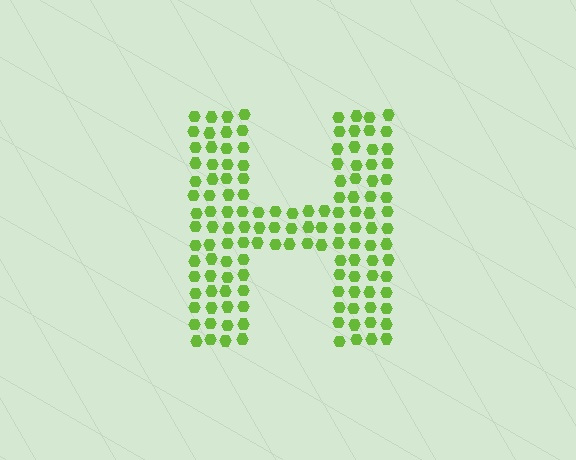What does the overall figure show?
The overall figure shows the letter H.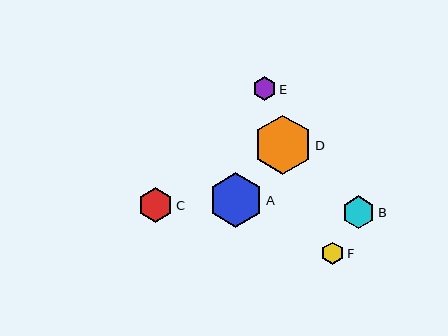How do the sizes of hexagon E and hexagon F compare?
Hexagon E and hexagon F are approximately the same size.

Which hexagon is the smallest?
Hexagon F is the smallest with a size of approximately 22 pixels.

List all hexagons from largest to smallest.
From largest to smallest: D, A, C, B, E, F.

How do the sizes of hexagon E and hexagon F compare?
Hexagon E and hexagon F are approximately the same size.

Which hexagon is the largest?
Hexagon D is the largest with a size of approximately 59 pixels.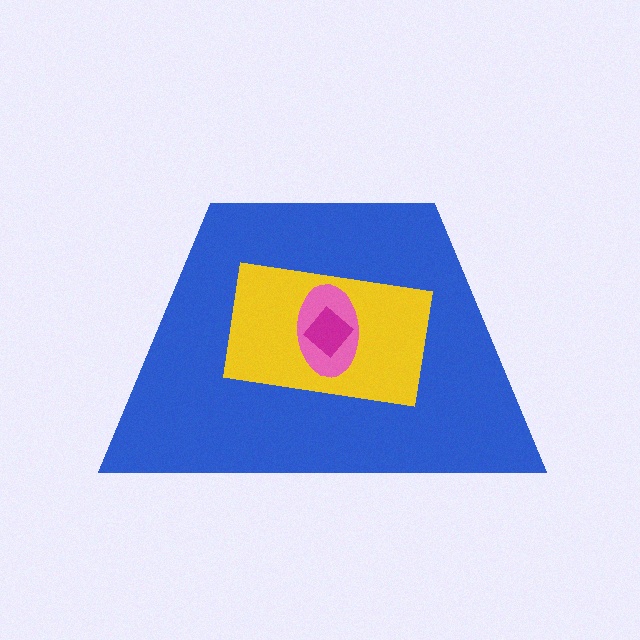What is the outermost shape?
The blue trapezoid.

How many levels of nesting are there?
4.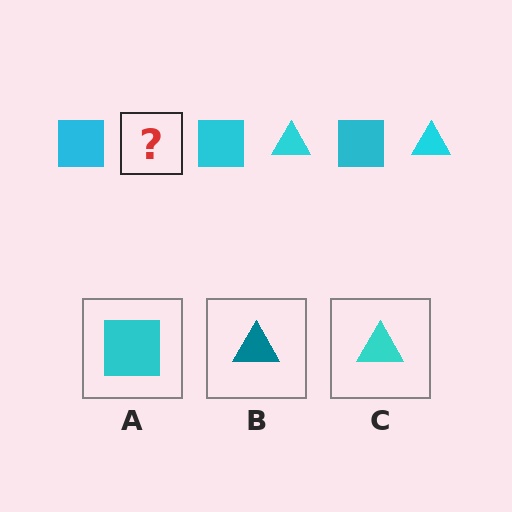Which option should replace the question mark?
Option C.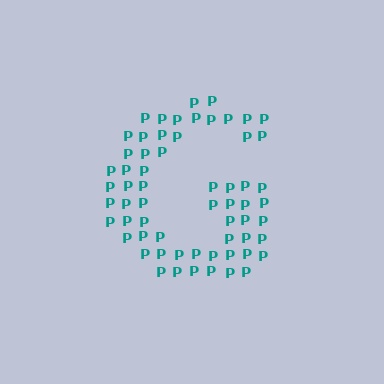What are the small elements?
The small elements are letter P's.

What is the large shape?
The large shape is the letter G.